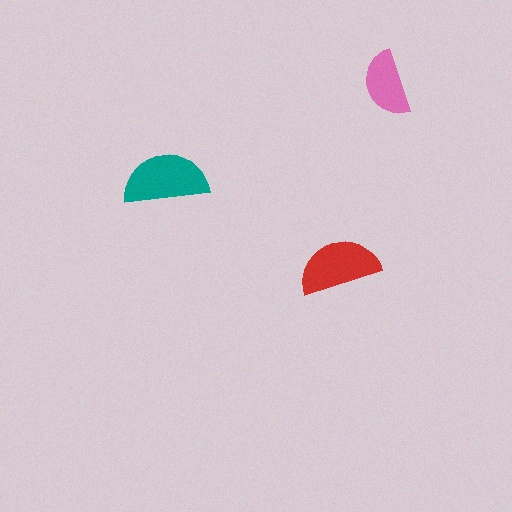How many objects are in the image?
There are 3 objects in the image.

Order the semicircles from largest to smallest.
the teal one, the red one, the pink one.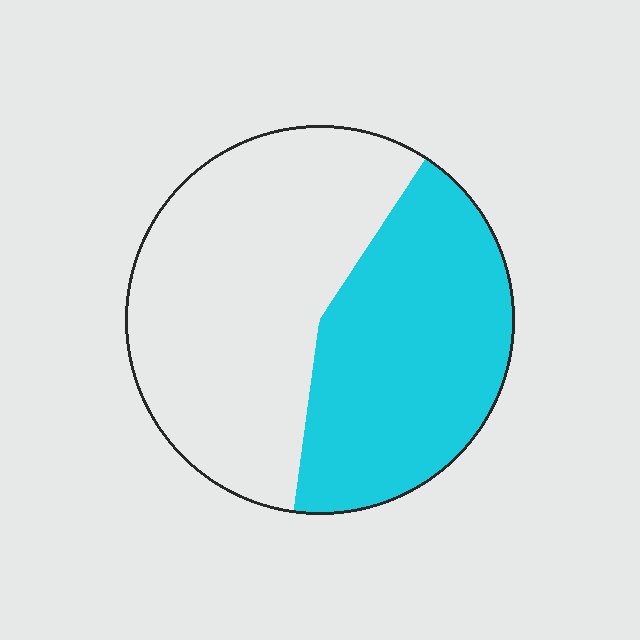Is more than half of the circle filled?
No.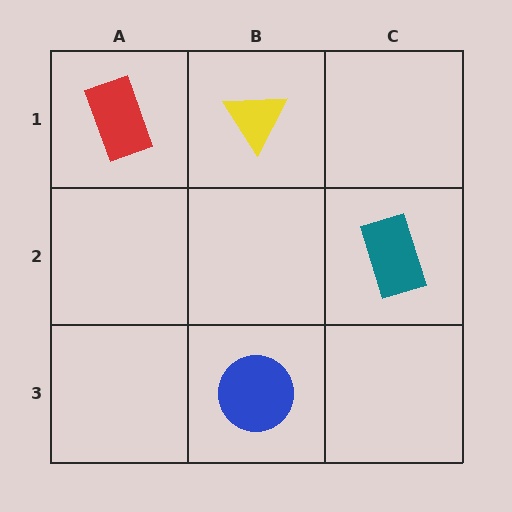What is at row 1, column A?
A red rectangle.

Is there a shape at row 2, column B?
No, that cell is empty.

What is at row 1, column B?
A yellow triangle.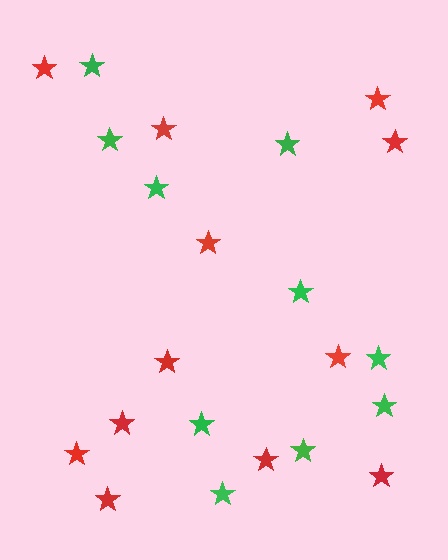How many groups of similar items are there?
There are 2 groups: one group of green stars (10) and one group of red stars (12).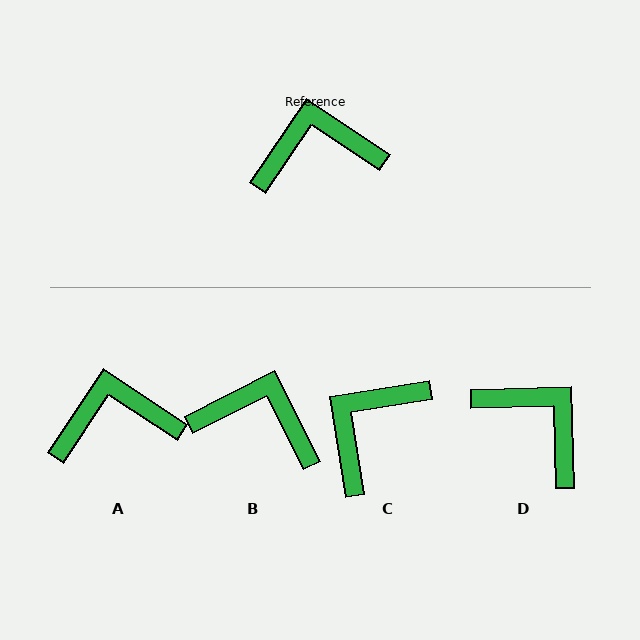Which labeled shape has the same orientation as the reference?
A.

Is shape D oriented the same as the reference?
No, it is off by about 55 degrees.